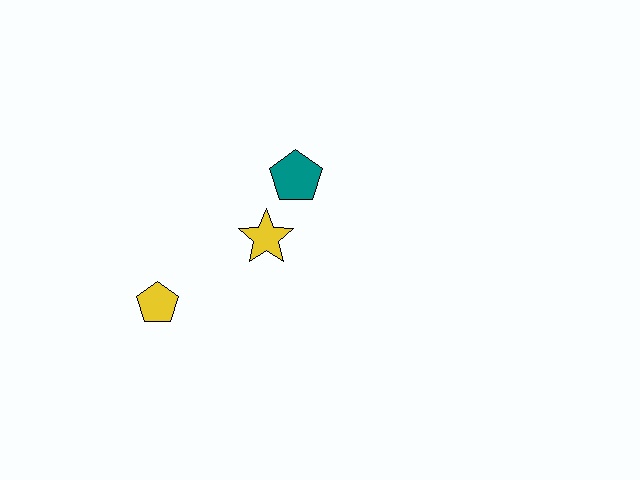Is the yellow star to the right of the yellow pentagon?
Yes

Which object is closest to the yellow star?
The teal pentagon is closest to the yellow star.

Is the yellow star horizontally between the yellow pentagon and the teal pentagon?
Yes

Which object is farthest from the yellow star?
The yellow pentagon is farthest from the yellow star.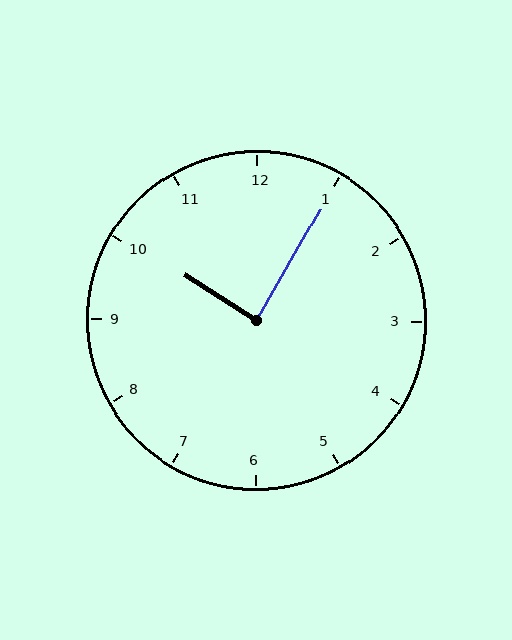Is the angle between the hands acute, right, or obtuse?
It is right.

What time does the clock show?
10:05.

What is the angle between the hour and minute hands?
Approximately 88 degrees.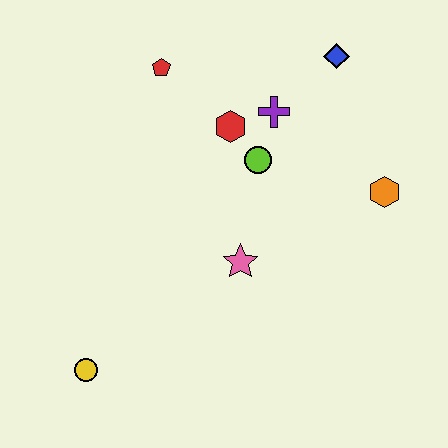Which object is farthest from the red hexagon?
The yellow circle is farthest from the red hexagon.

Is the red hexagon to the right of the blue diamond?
No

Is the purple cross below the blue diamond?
Yes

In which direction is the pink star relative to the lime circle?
The pink star is below the lime circle.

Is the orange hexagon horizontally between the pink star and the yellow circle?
No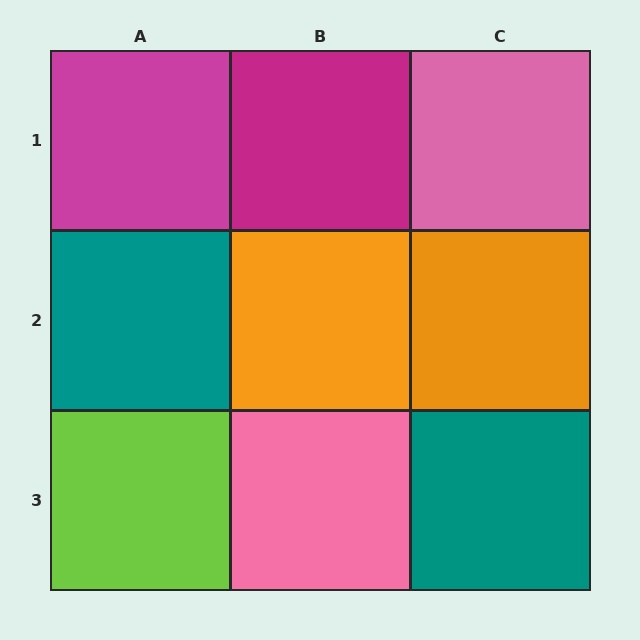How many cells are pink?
2 cells are pink.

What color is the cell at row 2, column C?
Orange.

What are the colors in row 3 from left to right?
Lime, pink, teal.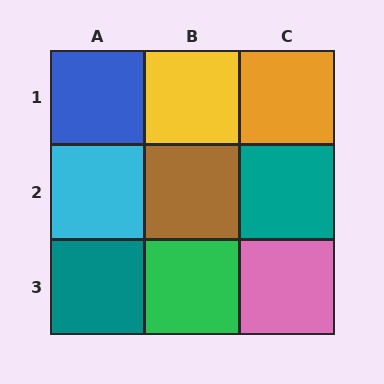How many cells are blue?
1 cell is blue.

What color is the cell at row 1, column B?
Yellow.